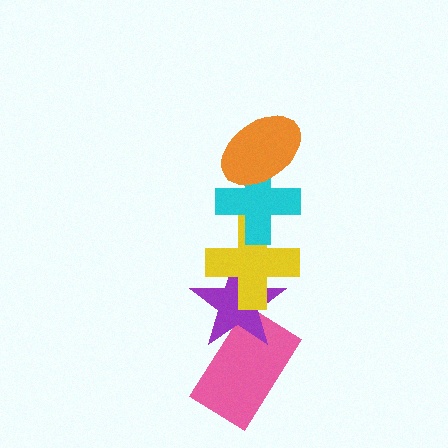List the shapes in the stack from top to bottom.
From top to bottom: the orange ellipse, the cyan cross, the yellow cross, the purple star, the pink rectangle.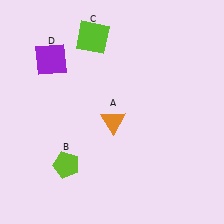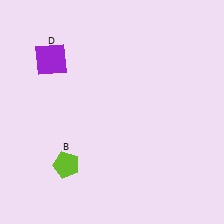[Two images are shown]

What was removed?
The lime square (C), the orange triangle (A) were removed in Image 2.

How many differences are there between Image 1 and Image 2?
There are 2 differences between the two images.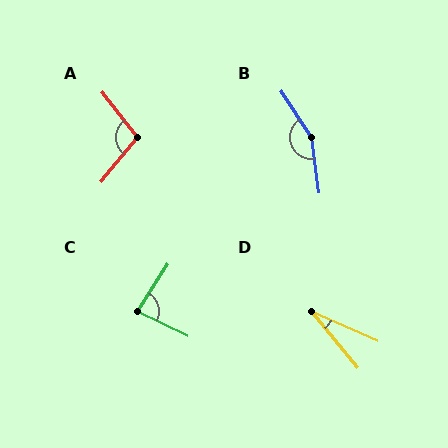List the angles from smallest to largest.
D (26°), C (83°), A (102°), B (154°).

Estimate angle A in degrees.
Approximately 102 degrees.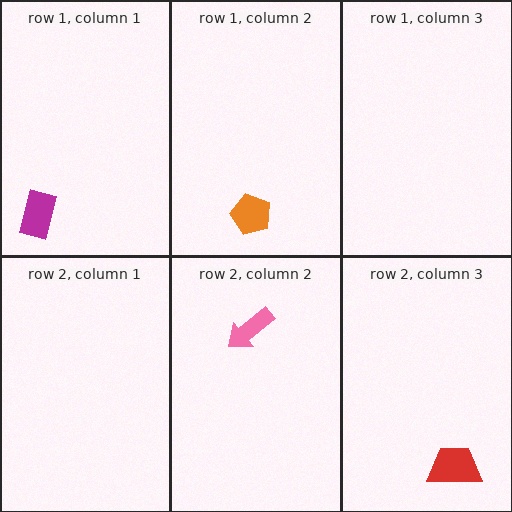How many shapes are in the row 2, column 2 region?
1.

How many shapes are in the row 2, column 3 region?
1.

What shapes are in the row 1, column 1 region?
The magenta rectangle.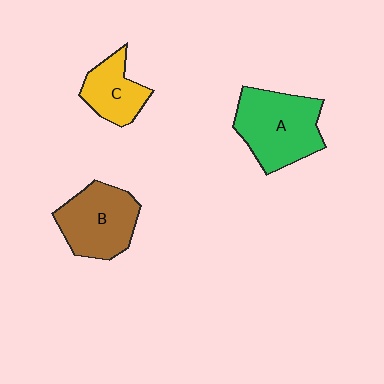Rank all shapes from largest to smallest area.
From largest to smallest: A (green), B (brown), C (yellow).